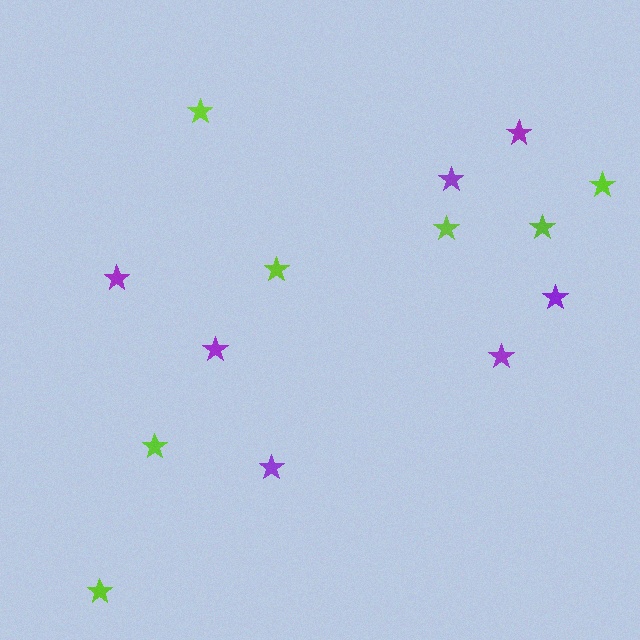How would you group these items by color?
There are 2 groups: one group of lime stars (7) and one group of purple stars (7).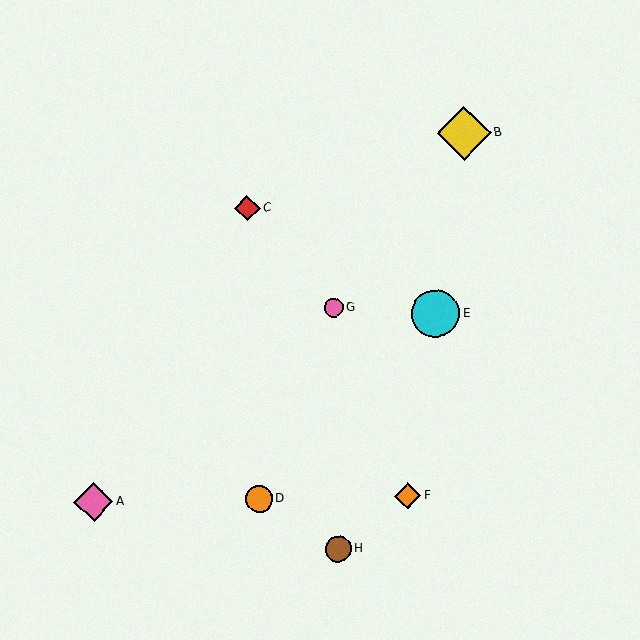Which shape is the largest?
The yellow diamond (labeled B) is the largest.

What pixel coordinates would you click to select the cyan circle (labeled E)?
Click at (436, 314) to select the cyan circle E.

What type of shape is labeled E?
Shape E is a cyan circle.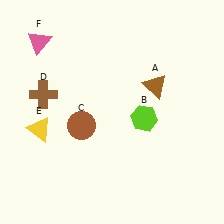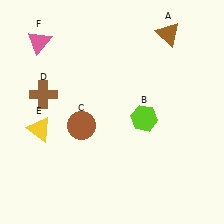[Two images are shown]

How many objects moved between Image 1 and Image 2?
1 object moved between the two images.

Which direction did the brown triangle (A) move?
The brown triangle (A) moved up.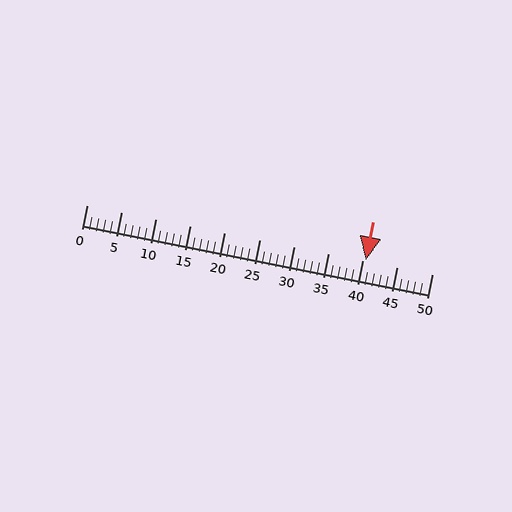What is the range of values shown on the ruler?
The ruler shows values from 0 to 50.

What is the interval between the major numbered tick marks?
The major tick marks are spaced 5 units apart.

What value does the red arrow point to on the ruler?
The red arrow points to approximately 40.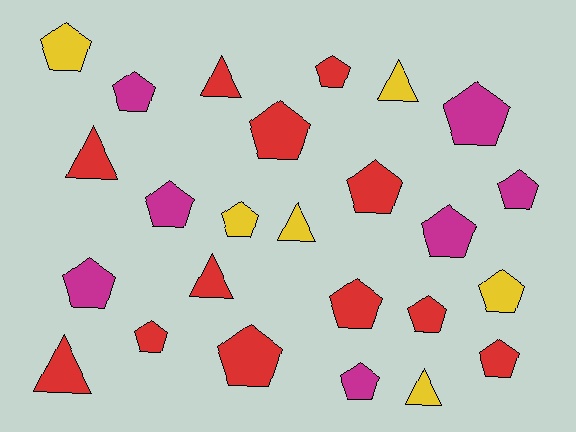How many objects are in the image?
There are 25 objects.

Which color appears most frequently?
Red, with 12 objects.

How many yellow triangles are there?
There are 3 yellow triangles.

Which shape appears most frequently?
Pentagon, with 18 objects.